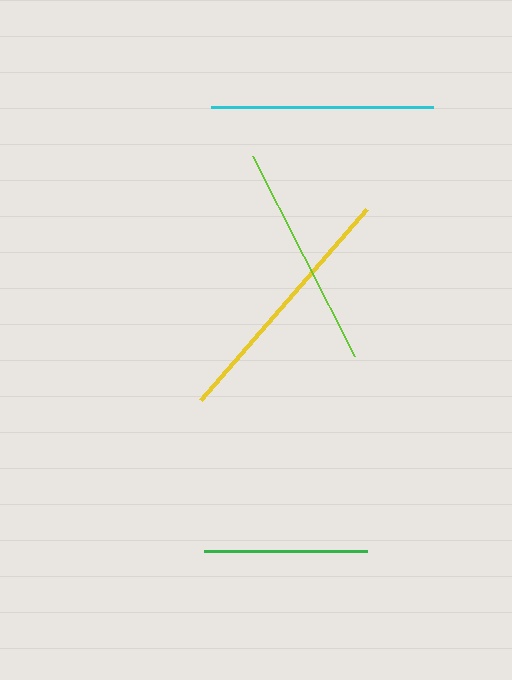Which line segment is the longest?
The yellow line is the longest at approximately 253 pixels.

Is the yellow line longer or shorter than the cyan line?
The yellow line is longer than the cyan line.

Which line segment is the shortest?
The green line is the shortest at approximately 163 pixels.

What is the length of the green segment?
The green segment is approximately 163 pixels long.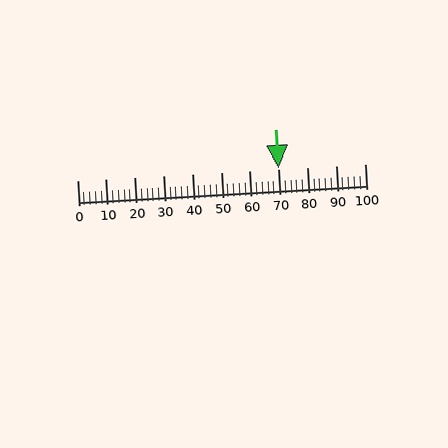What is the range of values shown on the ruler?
The ruler shows values from 0 to 100.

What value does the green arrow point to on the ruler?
The green arrow points to approximately 70.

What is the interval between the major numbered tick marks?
The major tick marks are spaced 10 units apart.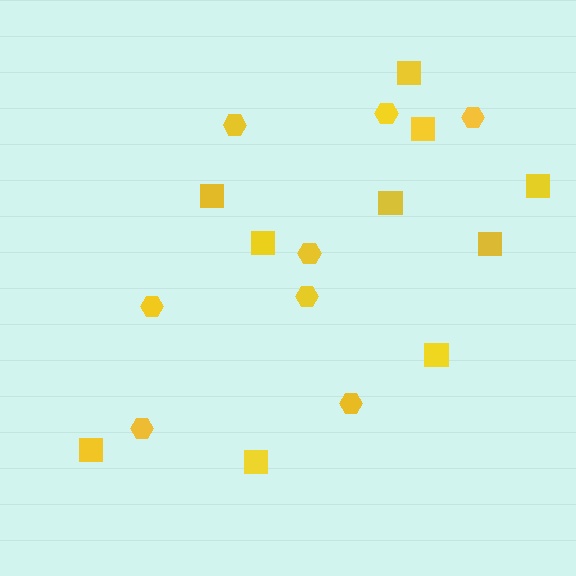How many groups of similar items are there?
There are 2 groups: one group of squares (10) and one group of hexagons (8).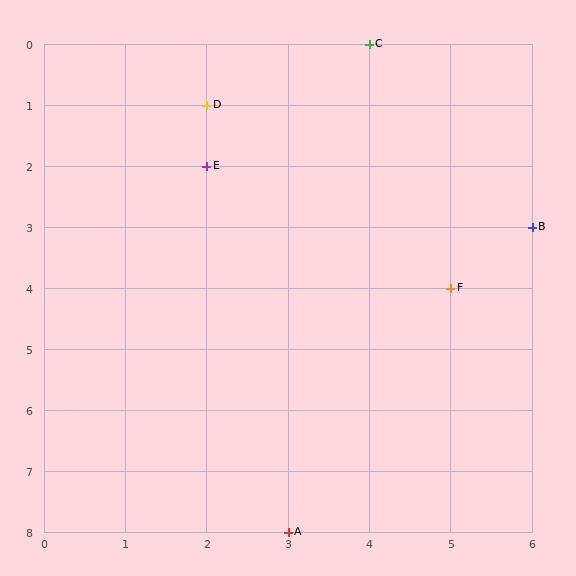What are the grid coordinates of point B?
Point B is at grid coordinates (6, 3).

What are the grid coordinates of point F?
Point F is at grid coordinates (5, 4).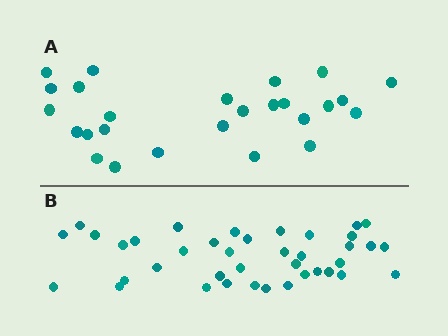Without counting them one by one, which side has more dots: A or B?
Region B (the bottom region) has more dots.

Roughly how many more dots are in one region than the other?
Region B has approximately 15 more dots than region A.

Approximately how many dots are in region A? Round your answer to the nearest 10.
About 30 dots. (The exact count is 26, which rounds to 30.)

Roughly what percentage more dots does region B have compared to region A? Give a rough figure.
About 50% more.